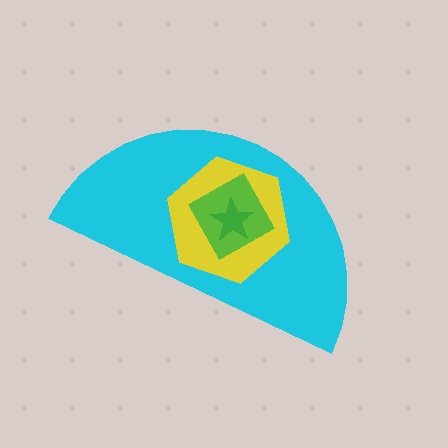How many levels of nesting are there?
4.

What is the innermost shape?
The green star.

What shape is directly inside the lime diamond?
The green star.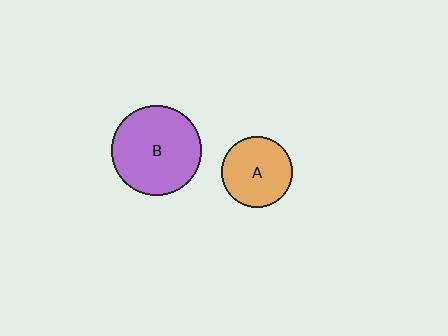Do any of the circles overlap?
No, none of the circles overlap.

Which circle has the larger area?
Circle B (purple).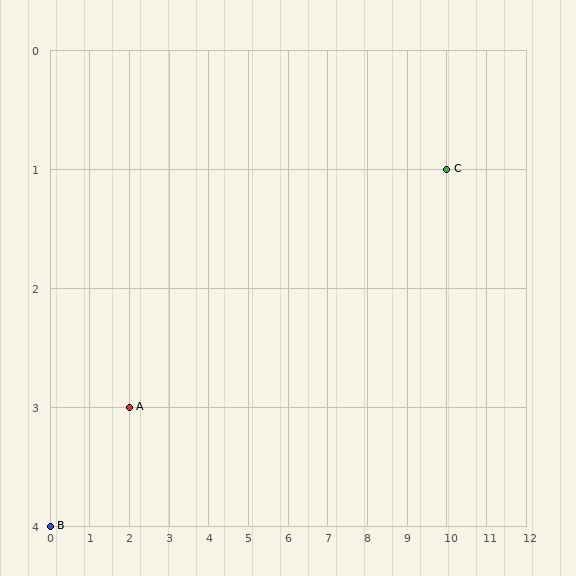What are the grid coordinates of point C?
Point C is at grid coordinates (10, 1).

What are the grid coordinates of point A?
Point A is at grid coordinates (2, 3).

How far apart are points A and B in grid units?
Points A and B are 2 columns and 1 row apart (about 2.2 grid units diagonally).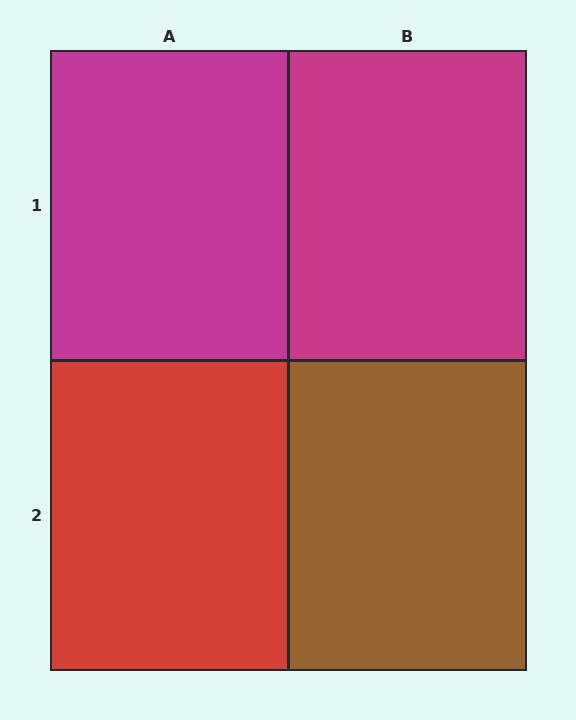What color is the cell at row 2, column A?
Red.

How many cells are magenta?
2 cells are magenta.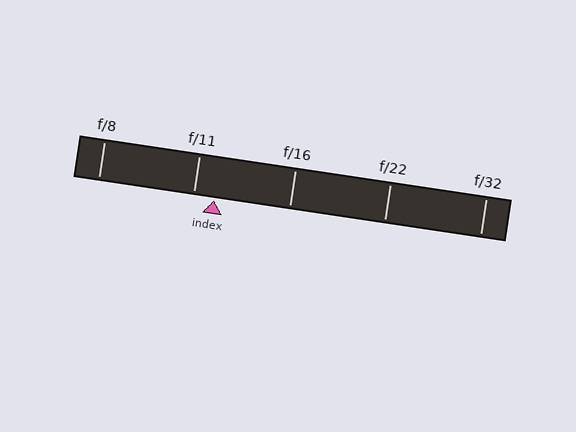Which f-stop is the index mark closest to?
The index mark is closest to f/11.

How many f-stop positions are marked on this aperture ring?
There are 5 f-stop positions marked.